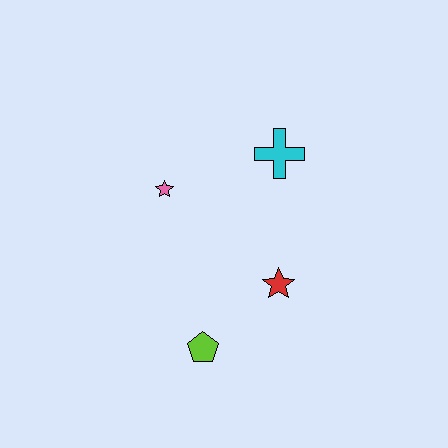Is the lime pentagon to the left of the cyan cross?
Yes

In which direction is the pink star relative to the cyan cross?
The pink star is to the left of the cyan cross.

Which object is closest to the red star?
The lime pentagon is closest to the red star.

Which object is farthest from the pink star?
The lime pentagon is farthest from the pink star.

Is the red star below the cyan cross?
Yes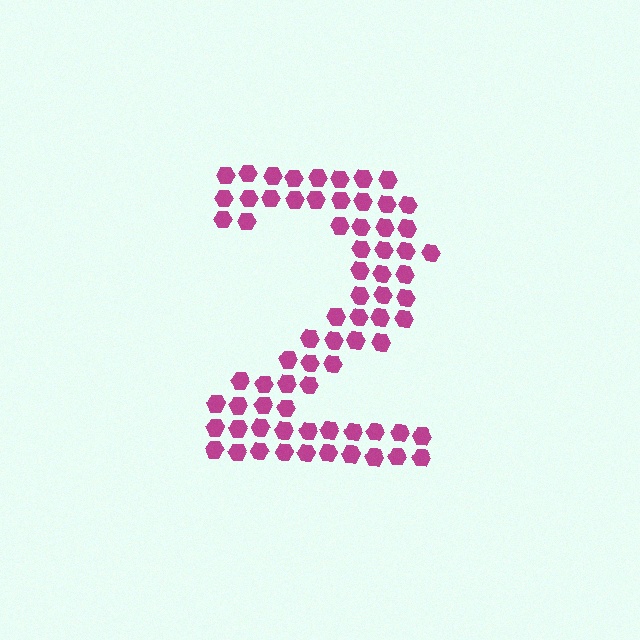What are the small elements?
The small elements are hexagons.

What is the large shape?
The large shape is the digit 2.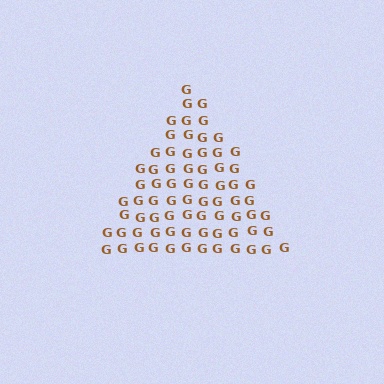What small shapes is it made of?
It is made of small letter G's.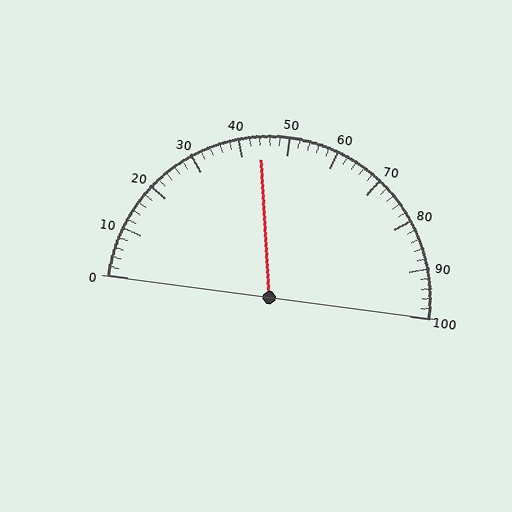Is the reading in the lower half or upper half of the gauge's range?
The reading is in the lower half of the range (0 to 100).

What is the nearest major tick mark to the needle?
The nearest major tick mark is 40.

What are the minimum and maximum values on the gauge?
The gauge ranges from 0 to 100.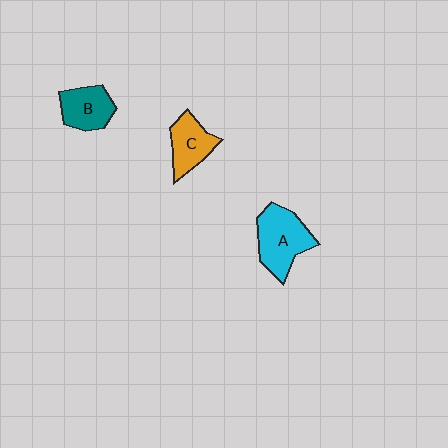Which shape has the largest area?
Shape A (cyan).